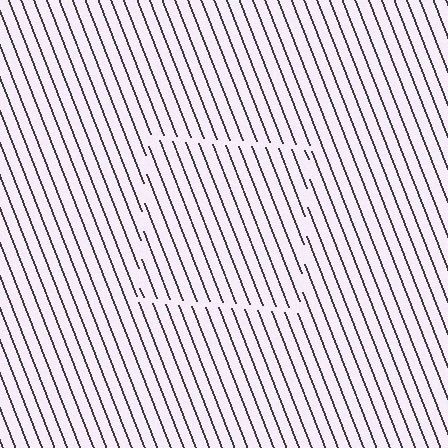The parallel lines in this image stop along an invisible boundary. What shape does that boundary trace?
An illusory square. The interior of the shape contains the same grating, shifted by half a period — the contour is defined by the phase discontinuity where line-ends from the inner and outer gratings abut.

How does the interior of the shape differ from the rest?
The interior of the shape contains the same grating, shifted by half a period — the contour is defined by the phase discontinuity where line-ends from the inner and outer gratings abut.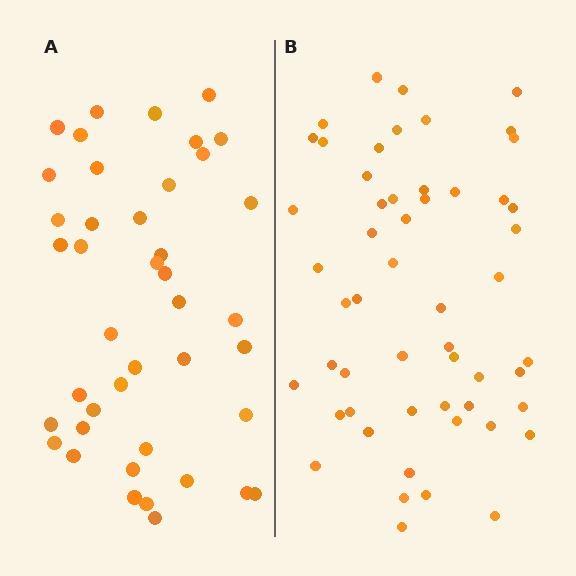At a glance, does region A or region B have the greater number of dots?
Region B (the right region) has more dots.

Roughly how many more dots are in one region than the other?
Region B has roughly 12 or so more dots than region A.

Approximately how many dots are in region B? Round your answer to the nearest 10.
About 50 dots. (The exact count is 54, which rounds to 50.)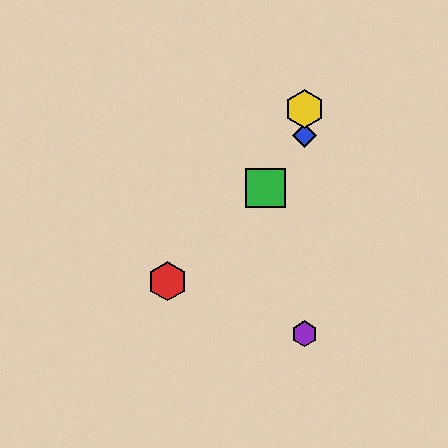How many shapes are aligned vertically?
3 shapes (the blue diamond, the yellow hexagon, the purple hexagon) are aligned vertically.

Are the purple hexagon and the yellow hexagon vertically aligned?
Yes, both are at x≈305.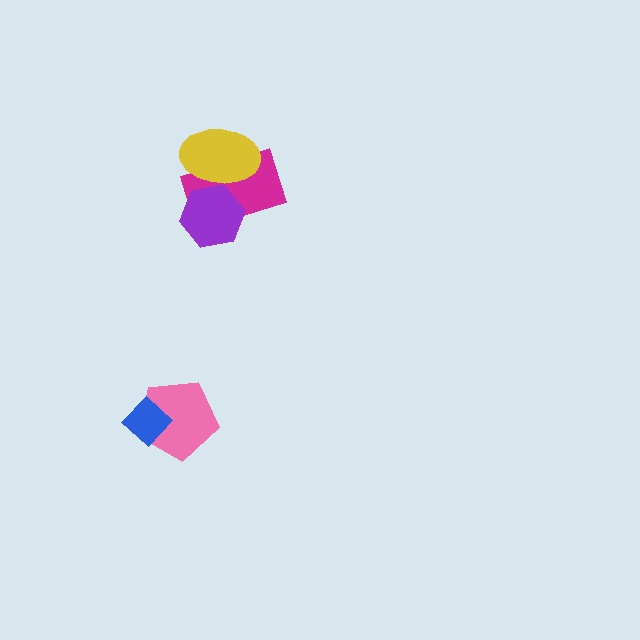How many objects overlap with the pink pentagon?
1 object overlaps with the pink pentagon.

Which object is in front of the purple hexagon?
The yellow ellipse is in front of the purple hexagon.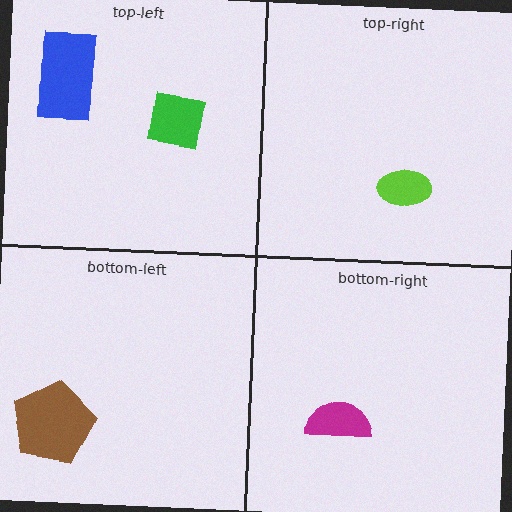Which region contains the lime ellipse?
The top-right region.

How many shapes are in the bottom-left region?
1.